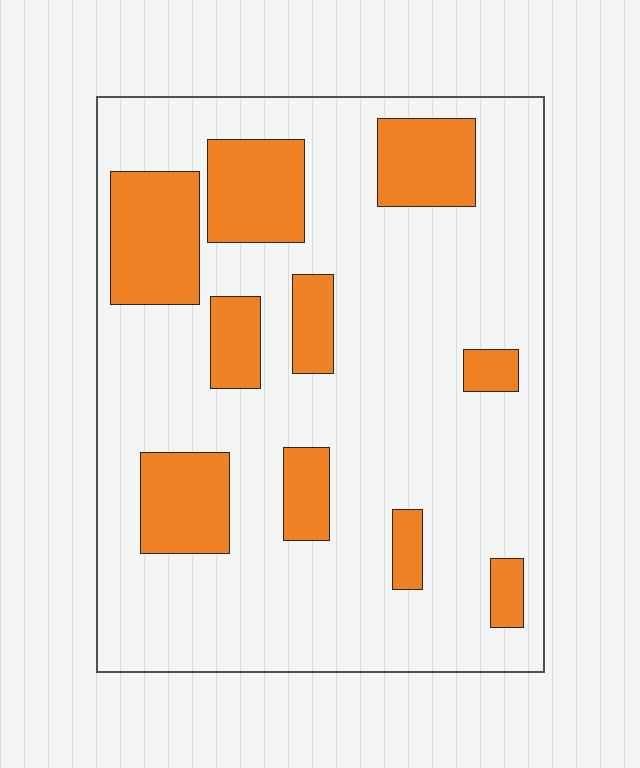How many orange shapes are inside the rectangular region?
10.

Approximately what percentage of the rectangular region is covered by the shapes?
Approximately 25%.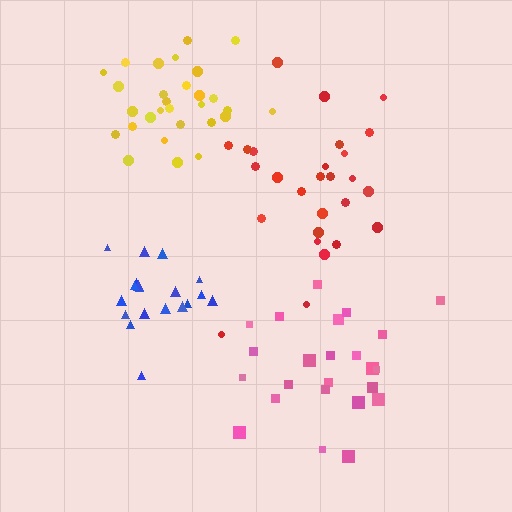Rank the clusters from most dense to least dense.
blue, yellow, pink, red.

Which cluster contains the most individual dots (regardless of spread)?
Yellow (29).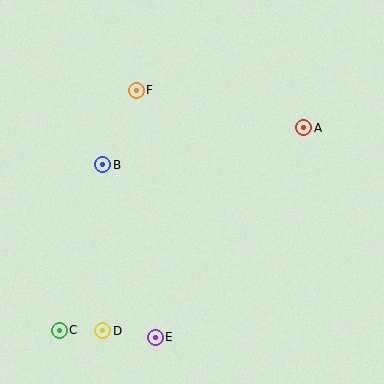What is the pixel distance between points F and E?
The distance between F and E is 248 pixels.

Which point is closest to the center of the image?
Point B at (103, 165) is closest to the center.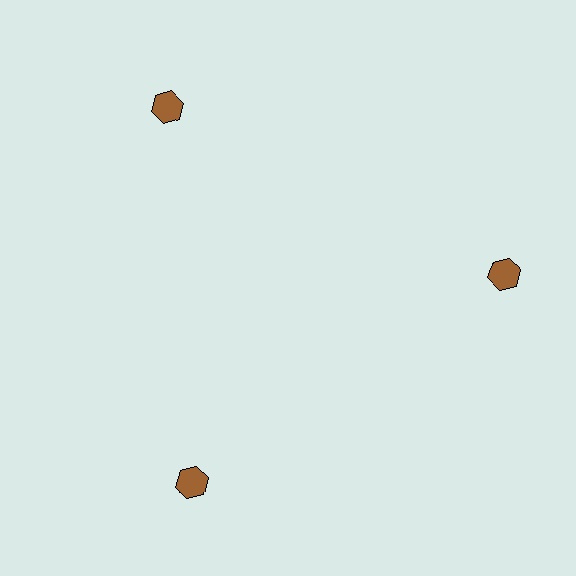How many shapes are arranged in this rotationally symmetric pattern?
There are 3 shapes, arranged in 3 groups of 1.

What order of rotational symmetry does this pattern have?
This pattern has 3-fold rotational symmetry.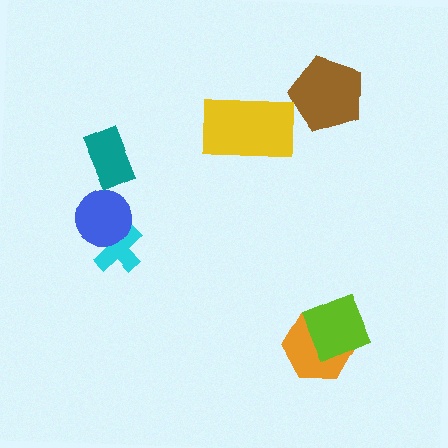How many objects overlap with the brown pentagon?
0 objects overlap with the brown pentagon.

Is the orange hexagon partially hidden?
Yes, it is partially covered by another shape.